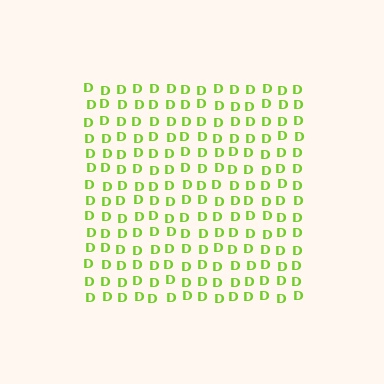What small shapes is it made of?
It is made of small letter D's.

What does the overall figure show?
The overall figure shows a square.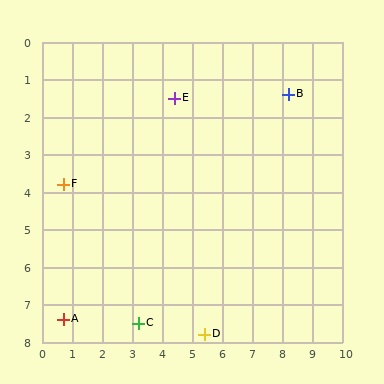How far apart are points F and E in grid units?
Points F and E are about 4.4 grid units apart.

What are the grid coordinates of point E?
Point E is at approximately (4.4, 1.5).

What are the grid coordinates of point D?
Point D is at approximately (5.4, 7.8).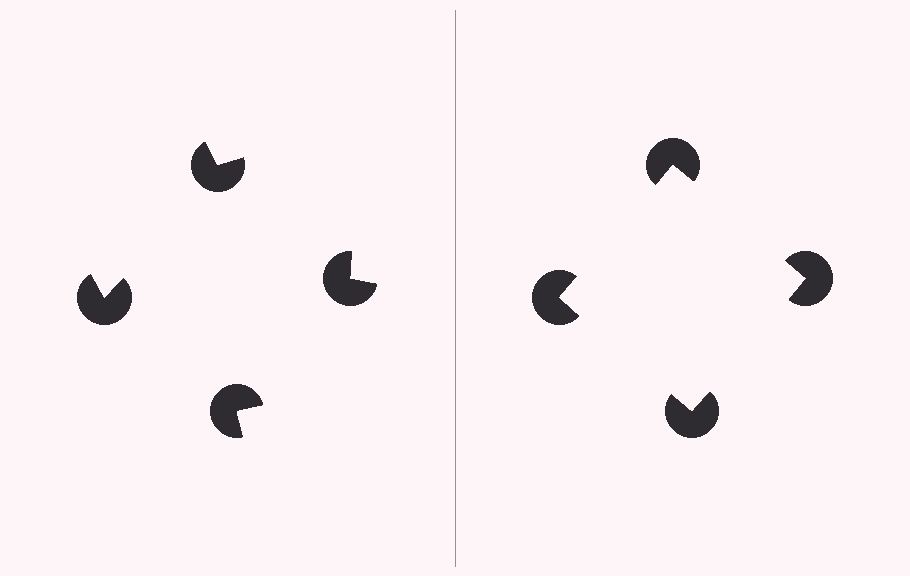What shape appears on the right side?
An illusory square.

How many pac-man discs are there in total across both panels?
8 — 4 on each side.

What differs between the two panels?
The pac-man discs are positioned identically on both sides; only the wedge orientations differ. On the right they align to a square; on the left they are misaligned.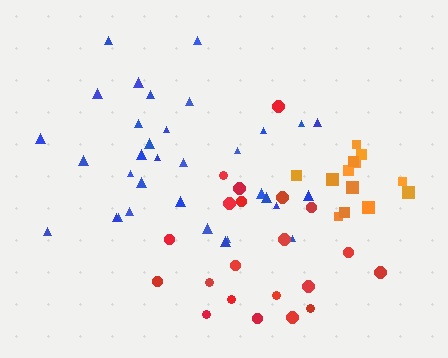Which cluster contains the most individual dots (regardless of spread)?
Blue (33).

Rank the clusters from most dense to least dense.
orange, blue, red.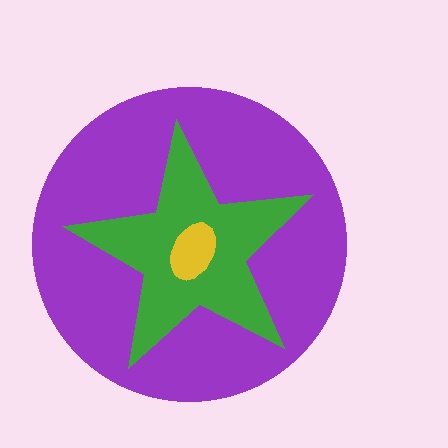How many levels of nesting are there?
3.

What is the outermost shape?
The purple circle.